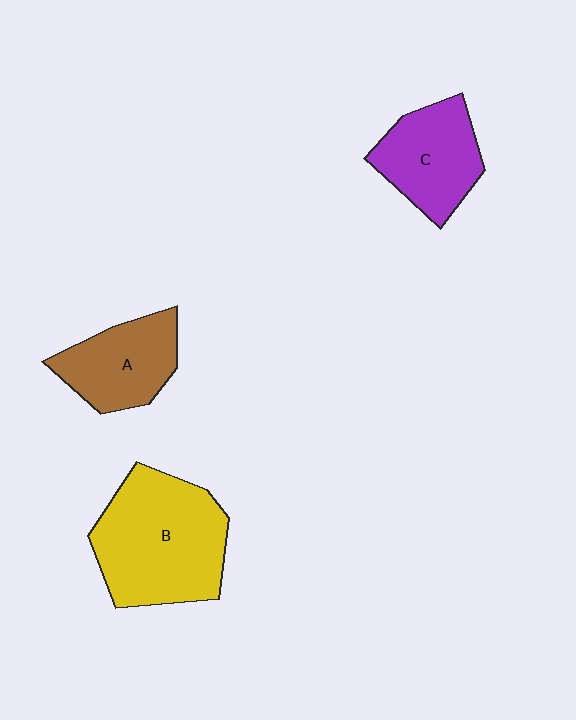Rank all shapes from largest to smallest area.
From largest to smallest: B (yellow), C (purple), A (brown).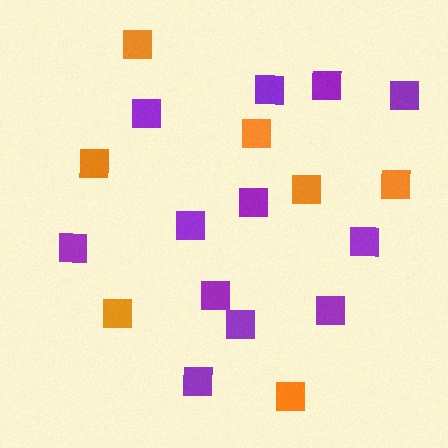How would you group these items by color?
There are 2 groups: one group of purple squares (12) and one group of orange squares (7).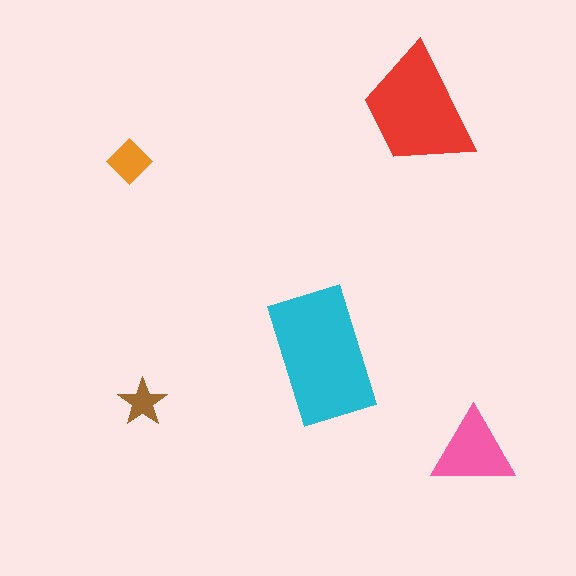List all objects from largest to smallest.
The cyan rectangle, the red trapezoid, the pink triangle, the orange diamond, the brown star.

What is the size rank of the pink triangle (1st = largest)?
3rd.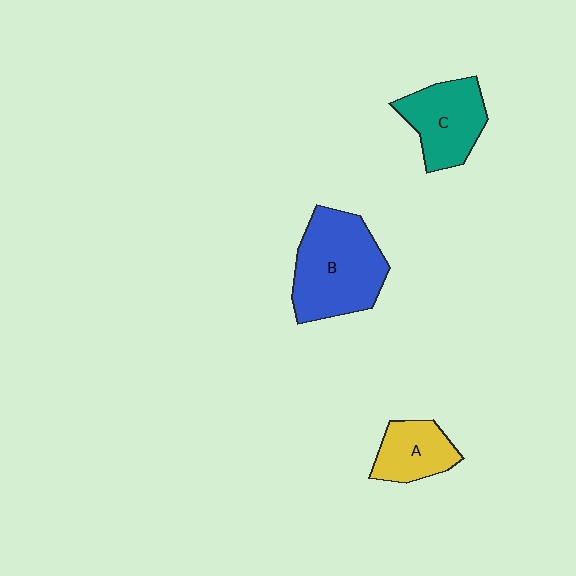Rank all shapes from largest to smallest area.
From largest to smallest: B (blue), C (teal), A (yellow).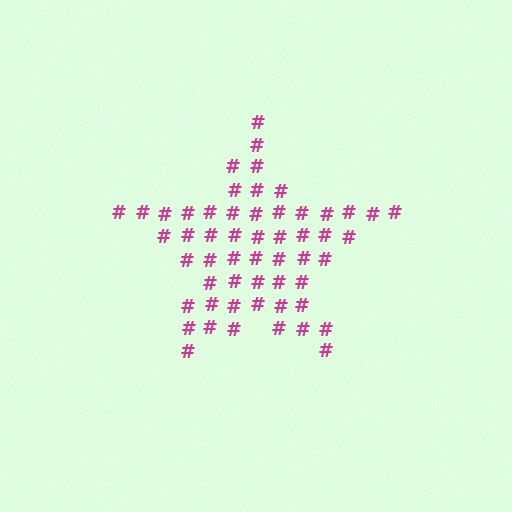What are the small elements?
The small elements are hash symbols.